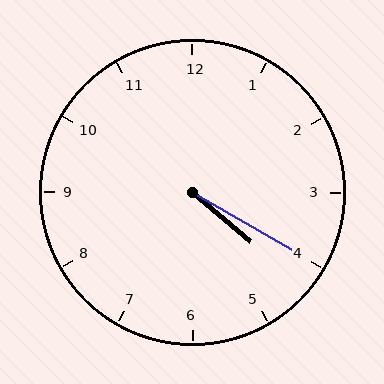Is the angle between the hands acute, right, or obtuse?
It is acute.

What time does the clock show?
4:20.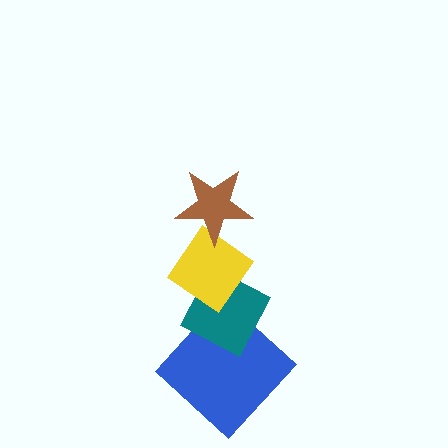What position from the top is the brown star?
The brown star is 1st from the top.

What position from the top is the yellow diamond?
The yellow diamond is 2nd from the top.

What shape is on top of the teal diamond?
The yellow diamond is on top of the teal diamond.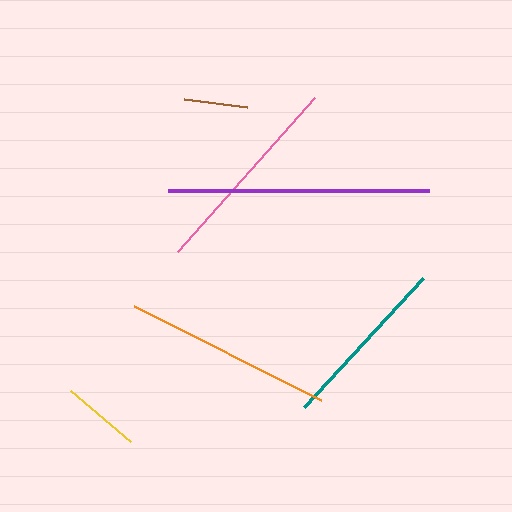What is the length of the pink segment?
The pink segment is approximately 207 pixels long.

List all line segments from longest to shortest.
From longest to shortest: purple, orange, pink, teal, yellow, brown.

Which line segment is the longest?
The purple line is the longest at approximately 261 pixels.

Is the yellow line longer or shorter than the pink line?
The pink line is longer than the yellow line.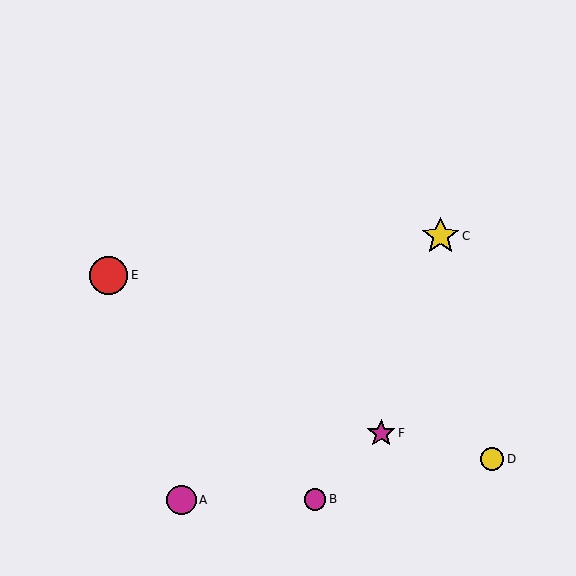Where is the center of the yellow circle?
The center of the yellow circle is at (492, 459).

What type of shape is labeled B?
Shape B is a magenta circle.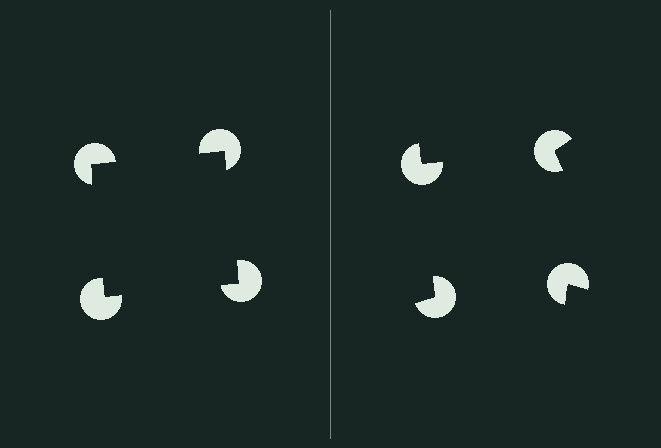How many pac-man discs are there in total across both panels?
8 — 4 on each side.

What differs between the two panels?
The pac-man discs are positioned identically on both sides; only the wedge orientations differ. On the left they align to a square; on the right they are misaligned.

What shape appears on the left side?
An illusory square.